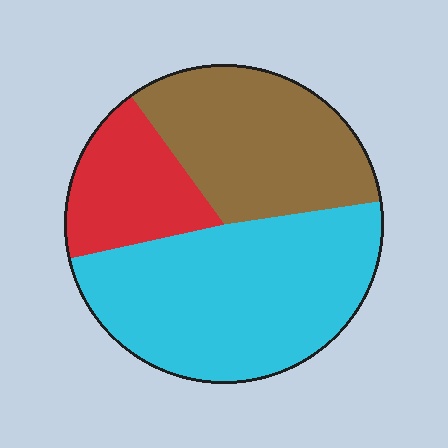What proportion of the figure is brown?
Brown covers around 35% of the figure.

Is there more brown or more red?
Brown.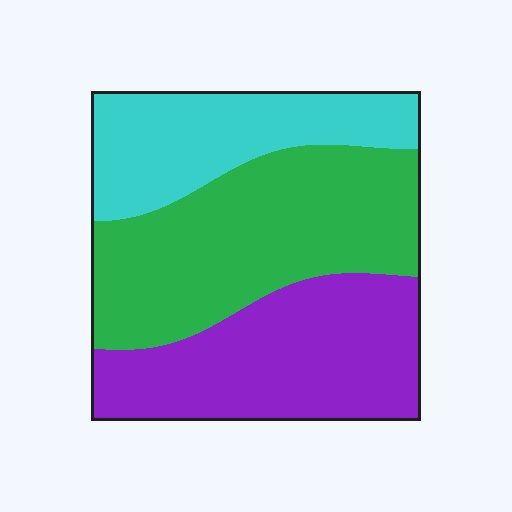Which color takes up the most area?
Green, at roughly 40%.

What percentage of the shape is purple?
Purple covers 34% of the shape.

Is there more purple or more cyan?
Purple.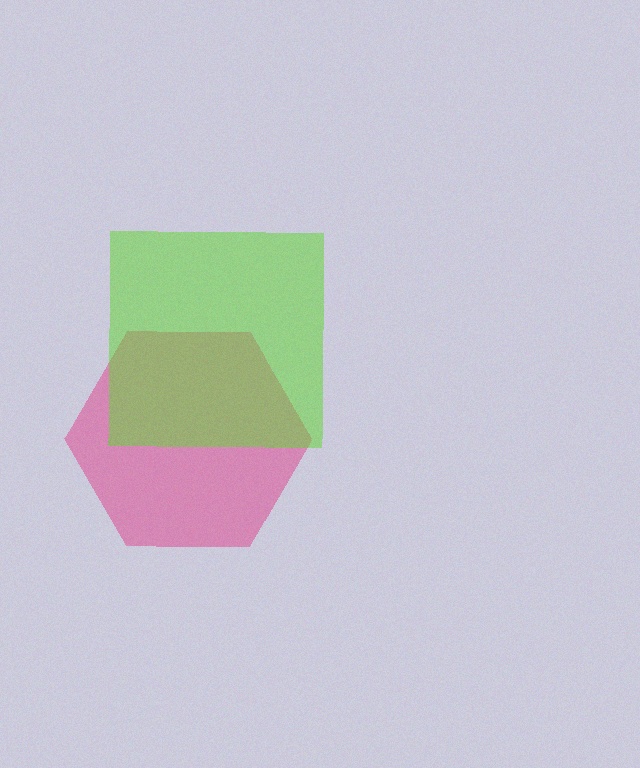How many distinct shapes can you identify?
There are 2 distinct shapes: a pink hexagon, a lime square.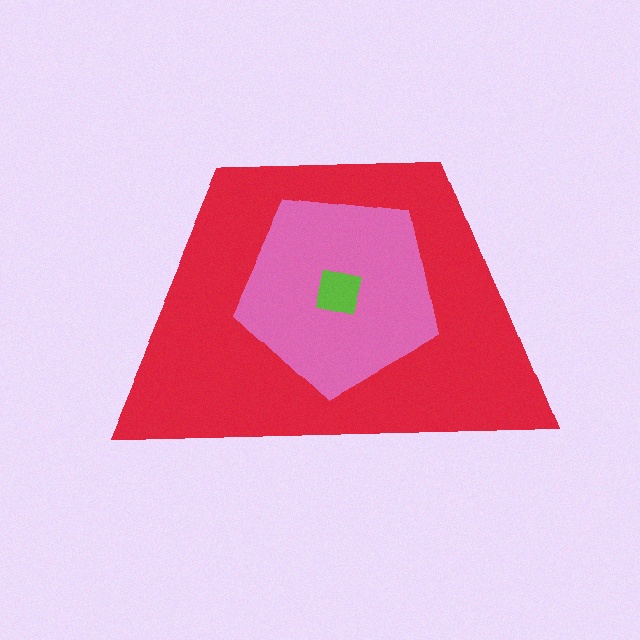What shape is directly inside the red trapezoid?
The pink pentagon.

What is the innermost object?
The lime square.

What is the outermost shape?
The red trapezoid.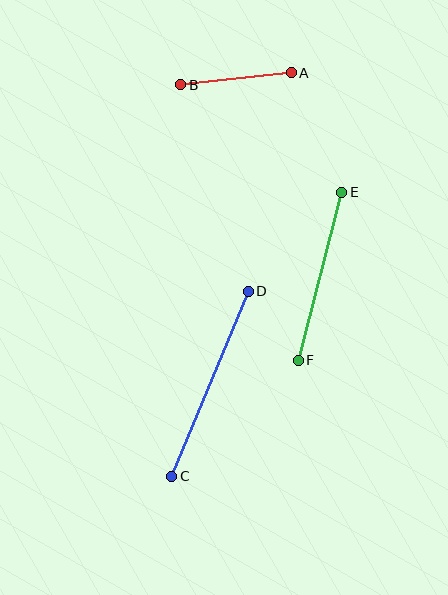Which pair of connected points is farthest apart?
Points C and D are farthest apart.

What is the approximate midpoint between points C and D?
The midpoint is at approximately (210, 384) pixels.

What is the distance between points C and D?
The distance is approximately 200 pixels.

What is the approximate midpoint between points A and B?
The midpoint is at approximately (236, 79) pixels.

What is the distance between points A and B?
The distance is approximately 111 pixels.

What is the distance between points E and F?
The distance is approximately 174 pixels.